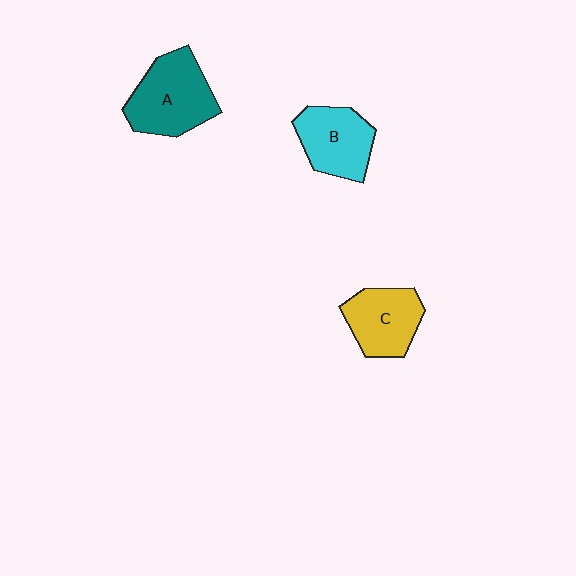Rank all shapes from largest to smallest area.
From largest to smallest: A (teal), B (cyan), C (yellow).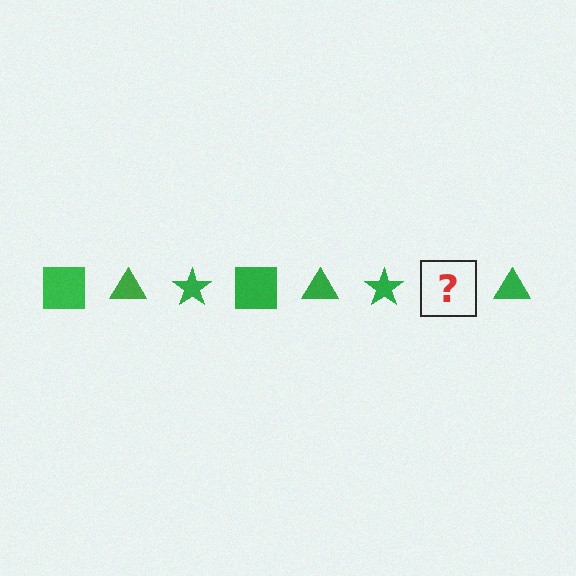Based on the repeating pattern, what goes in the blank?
The blank should be a green square.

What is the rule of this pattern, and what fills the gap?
The rule is that the pattern cycles through square, triangle, star shapes in green. The gap should be filled with a green square.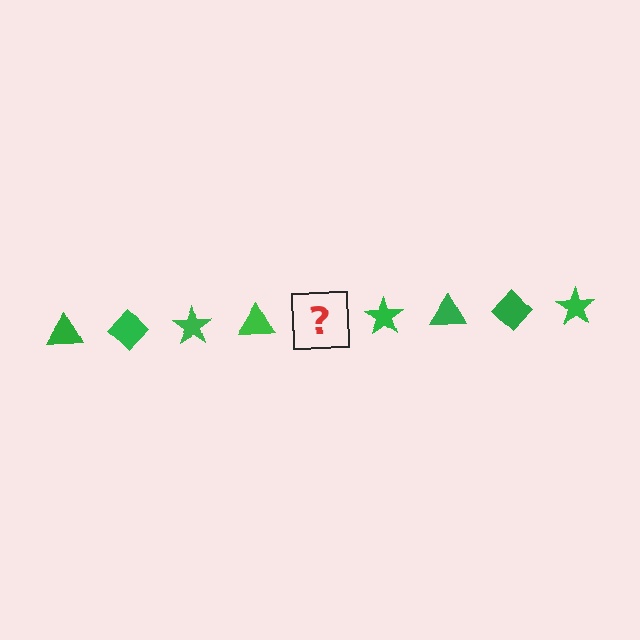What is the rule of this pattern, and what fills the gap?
The rule is that the pattern cycles through triangle, diamond, star shapes in green. The gap should be filled with a green diamond.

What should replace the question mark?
The question mark should be replaced with a green diamond.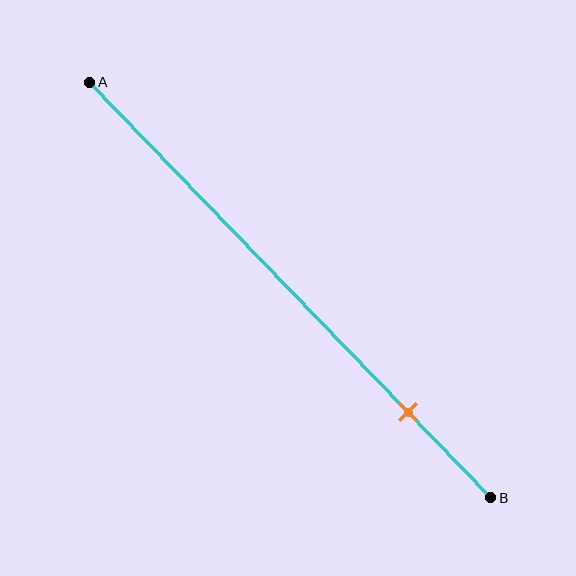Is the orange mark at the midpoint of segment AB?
No, the mark is at about 80% from A, not at the 50% midpoint.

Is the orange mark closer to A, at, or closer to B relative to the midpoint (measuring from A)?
The orange mark is closer to point B than the midpoint of segment AB.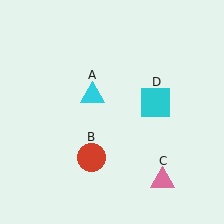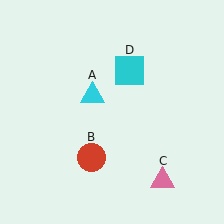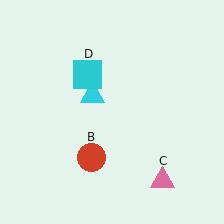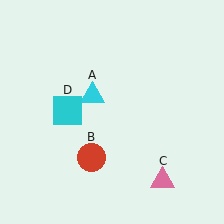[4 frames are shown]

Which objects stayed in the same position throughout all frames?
Cyan triangle (object A) and red circle (object B) and pink triangle (object C) remained stationary.